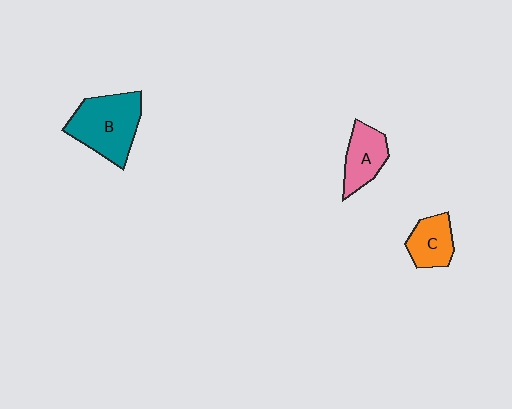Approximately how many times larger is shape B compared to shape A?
Approximately 1.7 times.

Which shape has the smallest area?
Shape C (orange).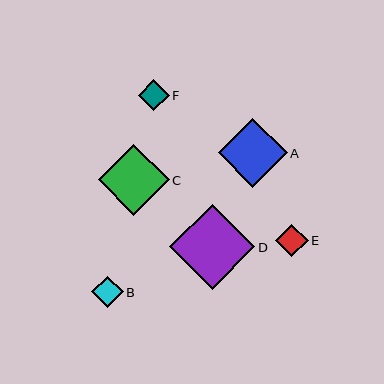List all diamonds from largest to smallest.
From largest to smallest: D, C, A, E, B, F.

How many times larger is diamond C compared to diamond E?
Diamond C is approximately 2.2 times the size of diamond E.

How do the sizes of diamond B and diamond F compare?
Diamond B and diamond F are approximately the same size.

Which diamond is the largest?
Diamond D is the largest with a size of approximately 85 pixels.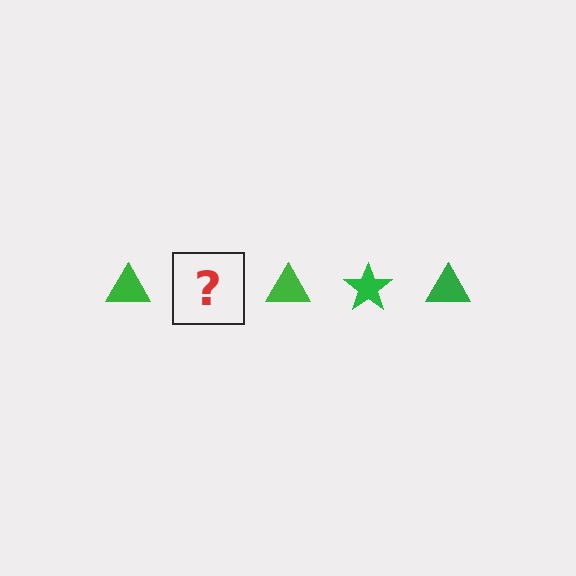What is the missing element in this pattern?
The missing element is a green star.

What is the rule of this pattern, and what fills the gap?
The rule is that the pattern cycles through triangle, star shapes in green. The gap should be filled with a green star.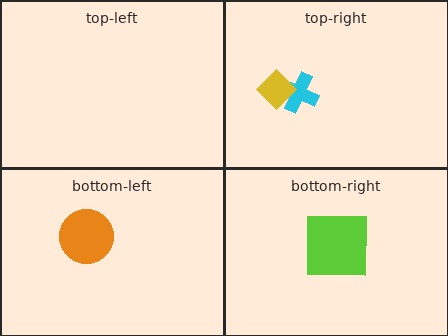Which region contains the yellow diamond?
The top-right region.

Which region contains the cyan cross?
The top-right region.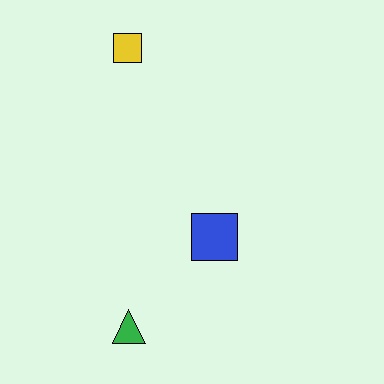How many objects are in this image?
There are 3 objects.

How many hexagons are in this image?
There are no hexagons.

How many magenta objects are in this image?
There are no magenta objects.